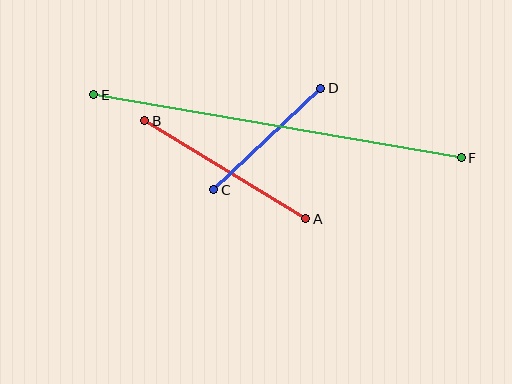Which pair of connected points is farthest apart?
Points E and F are farthest apart.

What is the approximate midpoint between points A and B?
The midpoint is at approximately (225, 170) pixels.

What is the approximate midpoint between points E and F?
The midpoint is at approximately (277, 126) pixels.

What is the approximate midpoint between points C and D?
The midpoint is at approximately (267, 139) pixels.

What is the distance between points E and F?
The distance is approximately 373 pixels.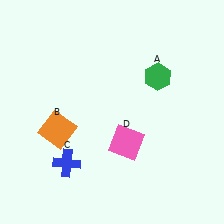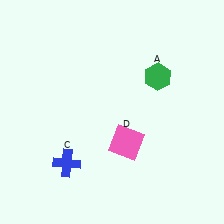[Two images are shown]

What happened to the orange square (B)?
The orange square (B) was removed in Image 2. It was in the bottom-left area of Image 1.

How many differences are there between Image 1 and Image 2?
There is 1 difference between the two images.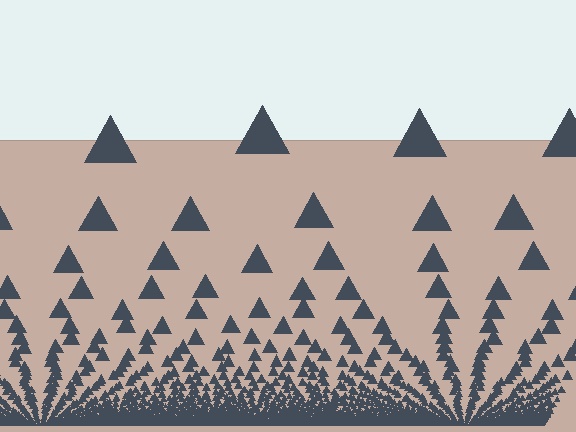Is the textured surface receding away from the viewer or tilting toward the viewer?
The surface appears to tilt toward the viewer. Texture elements get larger and sparser toward the top.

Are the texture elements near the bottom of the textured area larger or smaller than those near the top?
Smaller. The gradient is inverted — elements near the bottom are smaller and denser.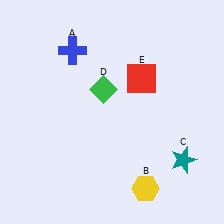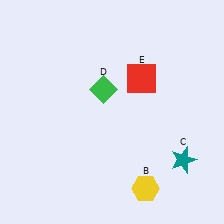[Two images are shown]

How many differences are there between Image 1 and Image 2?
There is 1 difference between the two images.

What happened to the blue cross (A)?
The blue cross (A) was removed in Image 2. It was in the top-left area of Image 1.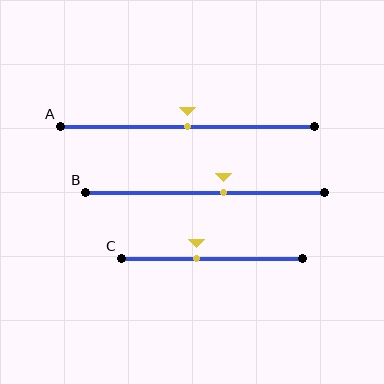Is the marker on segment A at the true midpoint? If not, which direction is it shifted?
Yes, the marker on segment A is at the true midpoint.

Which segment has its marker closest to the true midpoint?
Segment A has its marker closest to the true midpoint.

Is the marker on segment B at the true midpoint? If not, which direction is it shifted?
No, the marker on segment B is shifted to the right by about 8% of the segment length.